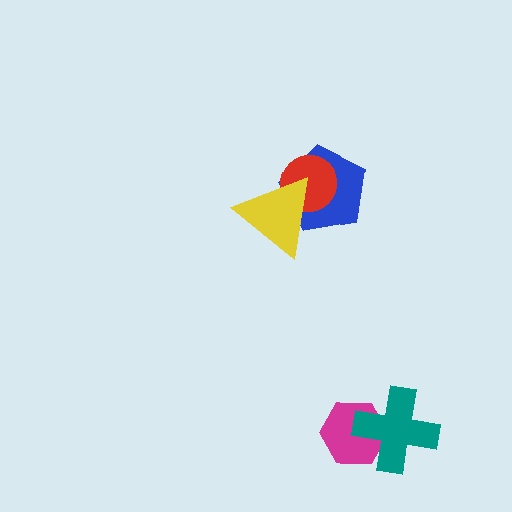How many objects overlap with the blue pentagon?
2 objects overlap with the blue pentagon.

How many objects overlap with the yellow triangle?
2 objects overlap with the yellow triangle.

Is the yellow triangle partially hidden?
No, no other shape covers it.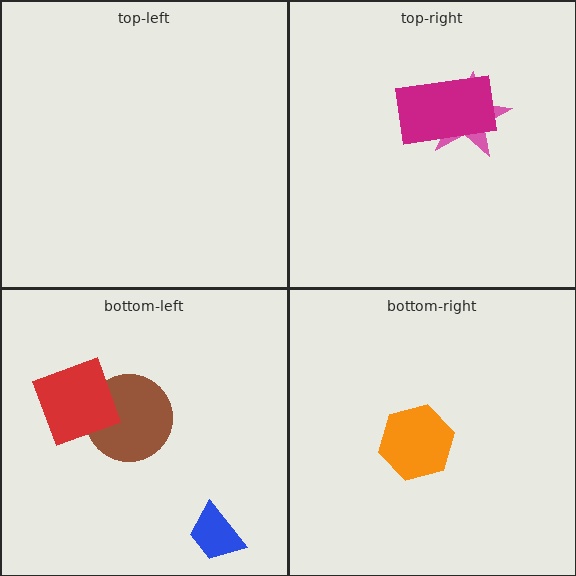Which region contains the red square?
The bottom-left region.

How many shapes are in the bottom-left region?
3.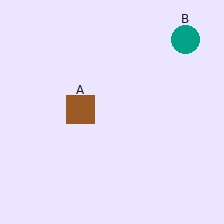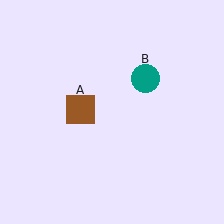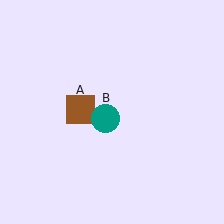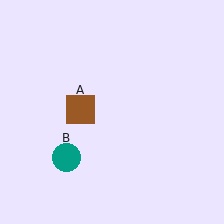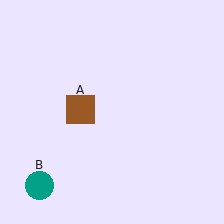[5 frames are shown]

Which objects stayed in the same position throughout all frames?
Brown square (object A) remained stationary.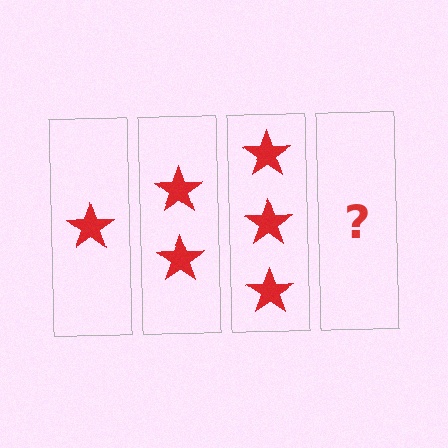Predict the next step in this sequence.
The next step is 4 stars.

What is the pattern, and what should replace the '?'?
The pattern is that each step adds one more star. The '?' should be 4 stars.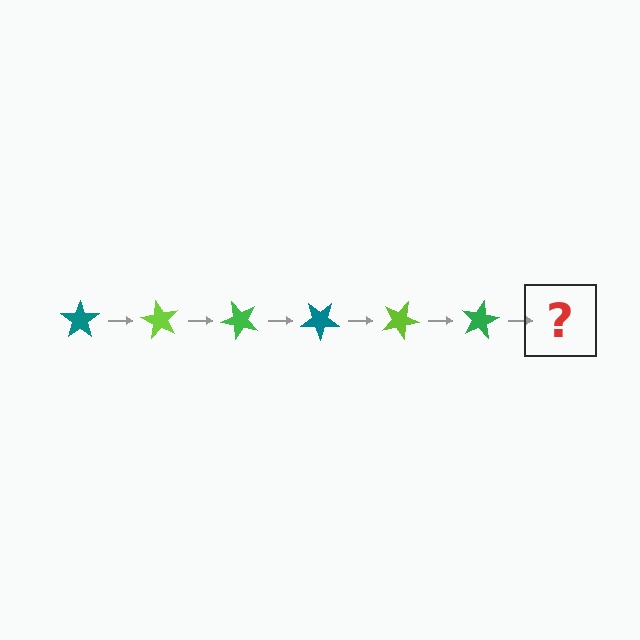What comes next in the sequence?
The next element should be a teal star, rotated 360 degrees from the start.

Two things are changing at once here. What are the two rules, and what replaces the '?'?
The two rules are that it rotates 60 degrees each step and the color cycles through teal, lime, and green. The '?' should be a teal star, rotated 360 degrees from the start.